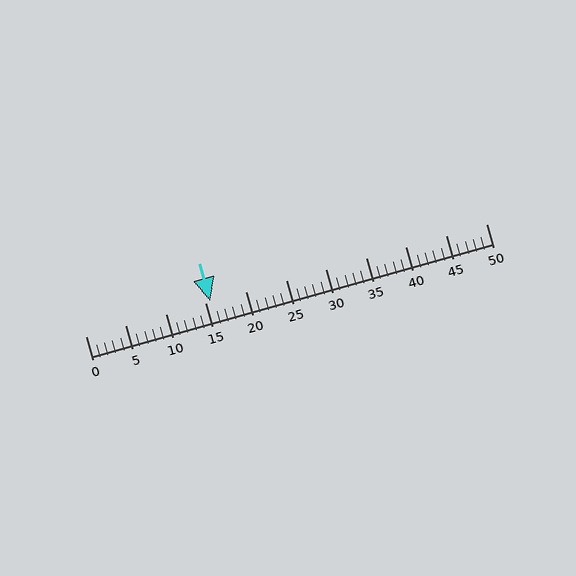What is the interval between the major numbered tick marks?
The major tick marks are spaced 5 units apart.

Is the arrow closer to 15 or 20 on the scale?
The arrow is closer to 15.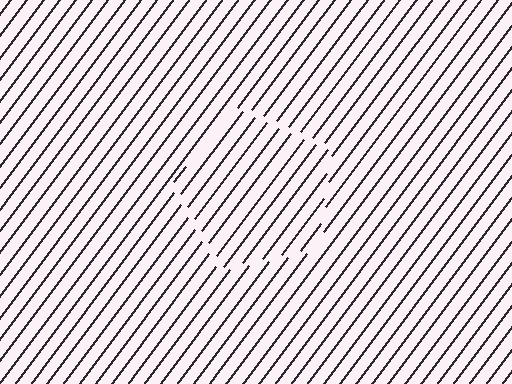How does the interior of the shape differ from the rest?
The interior of the shape contains the same grating, shifted by half a period — the contour is defined by the phase discontinuity where line-ends from the inner and outer gratings abut.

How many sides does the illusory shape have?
5 sides — the line-ends trace a pentagon.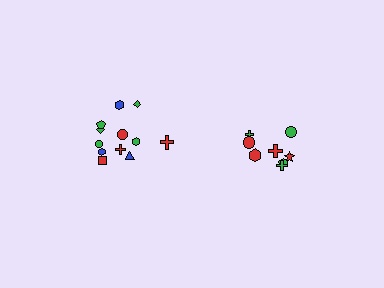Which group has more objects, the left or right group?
The left group.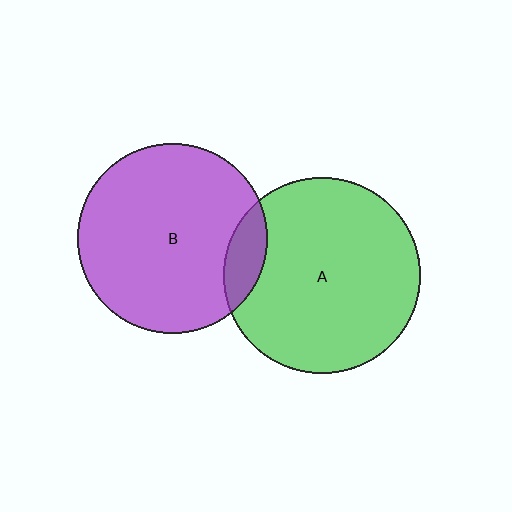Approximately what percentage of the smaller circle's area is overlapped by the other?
Approximately 10%.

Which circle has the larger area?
Circle A (green).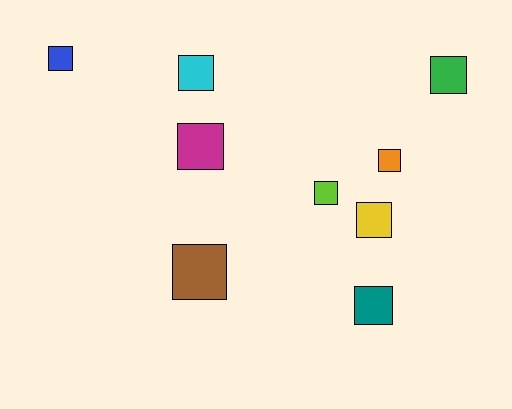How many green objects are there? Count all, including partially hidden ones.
There is 1 green object.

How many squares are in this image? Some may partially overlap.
There are 9 squares.